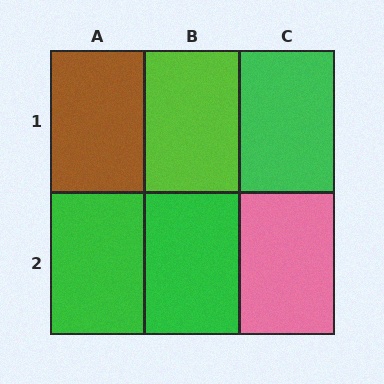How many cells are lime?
1 cell is lime.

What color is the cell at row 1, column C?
Green.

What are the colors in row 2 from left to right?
Green, green, pink.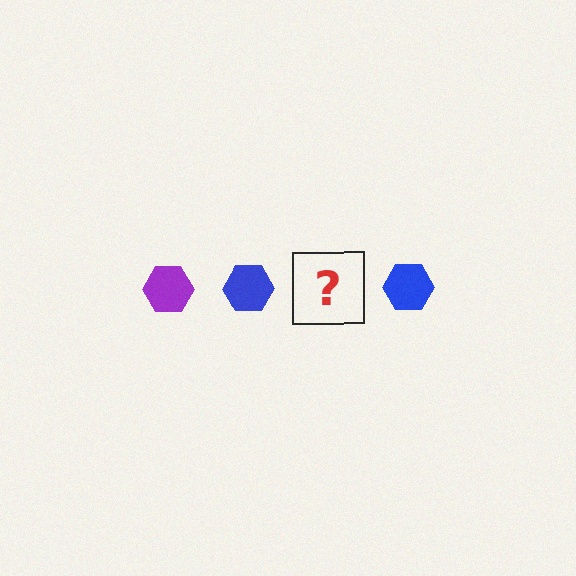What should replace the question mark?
The question mark should be replaced with a purple hexagon.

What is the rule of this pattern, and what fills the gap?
The rule is that the pattern cycles through purple, blue hexagons. The gap should be filled with a purple hexagon.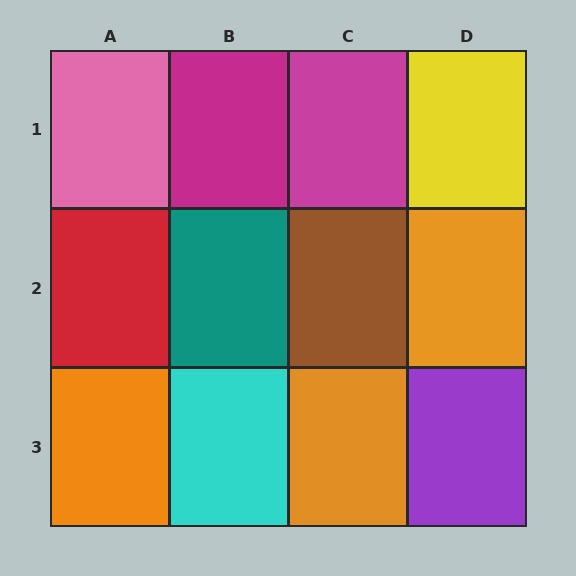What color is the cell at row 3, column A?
Orange.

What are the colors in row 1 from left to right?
Pink, magenta, magenta, yellow.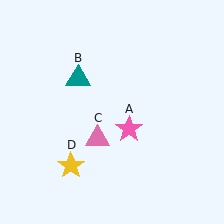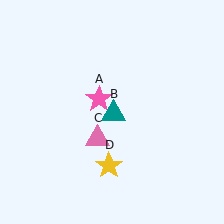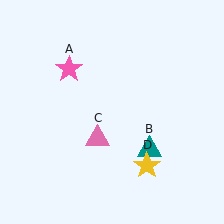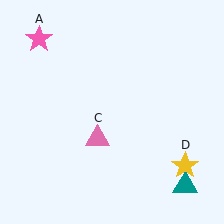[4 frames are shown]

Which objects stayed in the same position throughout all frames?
Pink triangle (object C) remained stationary.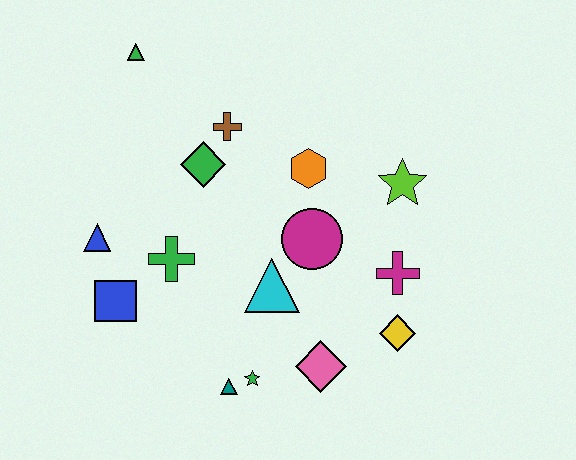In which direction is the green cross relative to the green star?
The green cross is above the green star.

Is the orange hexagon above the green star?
Yes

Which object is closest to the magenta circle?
The cyan triangle is closest to the magenta circle.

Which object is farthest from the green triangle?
The yellow diamond is farthest from the green triangle.